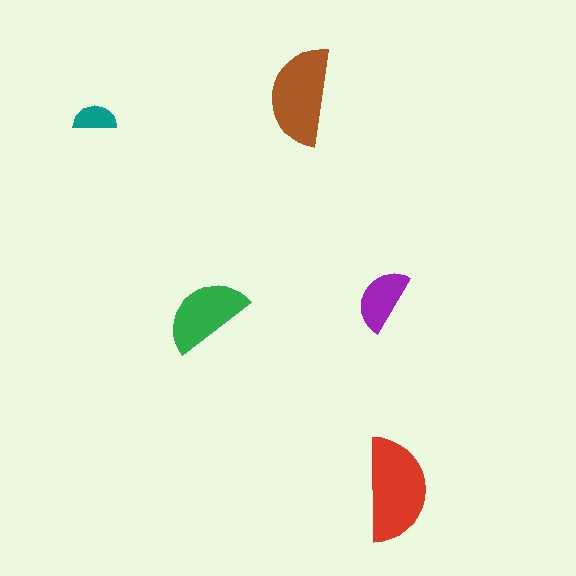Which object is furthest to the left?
The teal semicircle is leftmost.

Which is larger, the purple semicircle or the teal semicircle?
The purple one.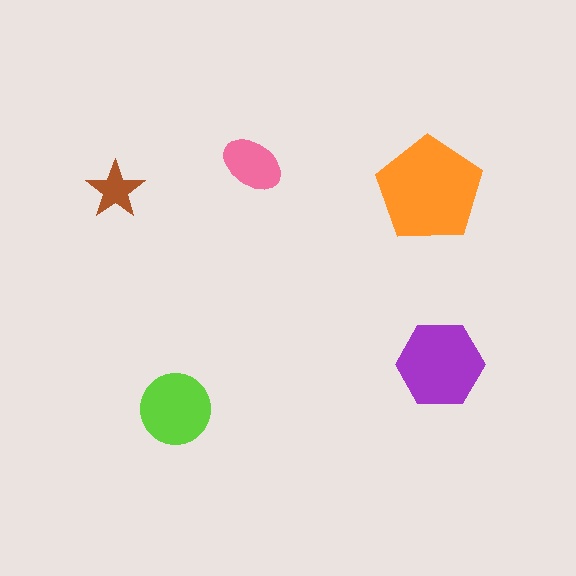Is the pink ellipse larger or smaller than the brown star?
Larger.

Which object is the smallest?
The brown star.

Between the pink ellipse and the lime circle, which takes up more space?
The lime circle.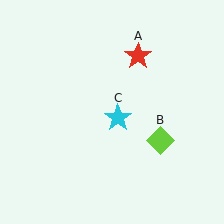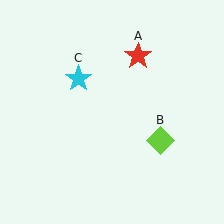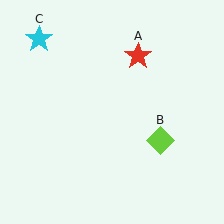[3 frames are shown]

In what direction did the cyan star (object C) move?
The cyan star (object C) moved up and to the left.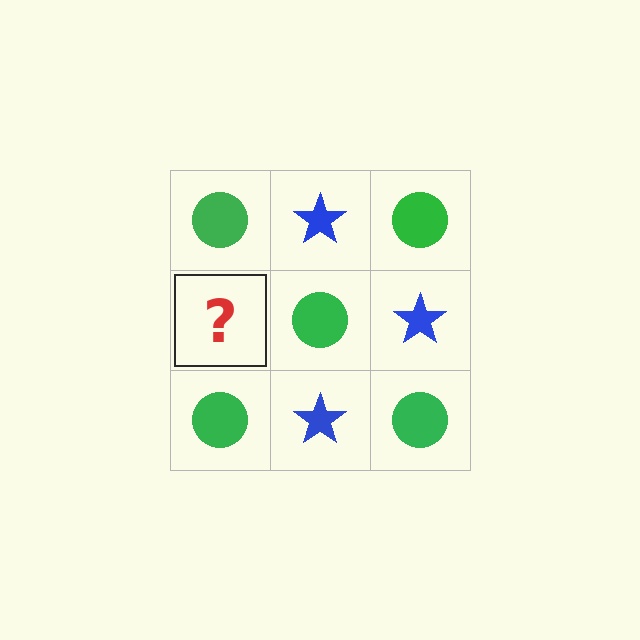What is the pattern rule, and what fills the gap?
The rule is that it alternates green circle and blue star in a checkerboard pattern. The gap should be filled with a blue star.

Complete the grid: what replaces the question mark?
The question mark should be replaced with a blue star.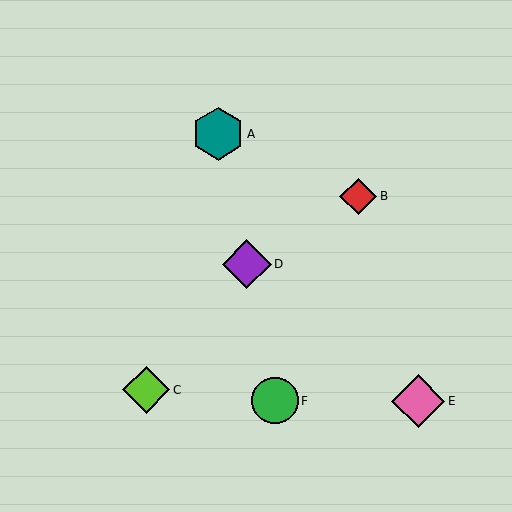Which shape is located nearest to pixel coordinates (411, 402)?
The pink diamond (labeled E) at (418, 401) is nearest to that location.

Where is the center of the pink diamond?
The center of the pink diamond is at (418, 401).